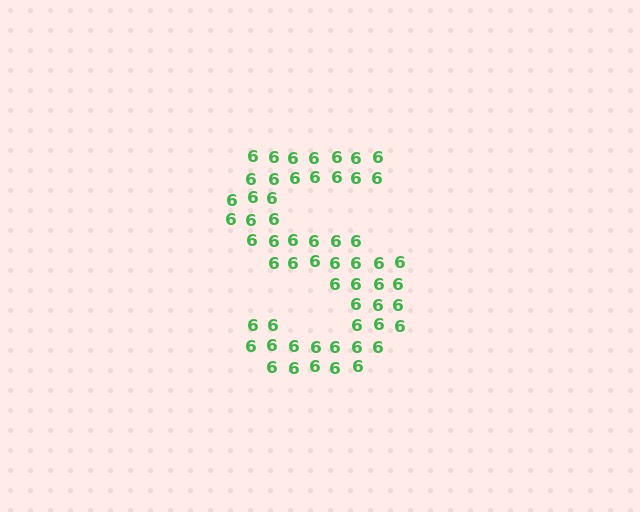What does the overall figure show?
The overall figure shows the letter S.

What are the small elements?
The small elements are digit 6's.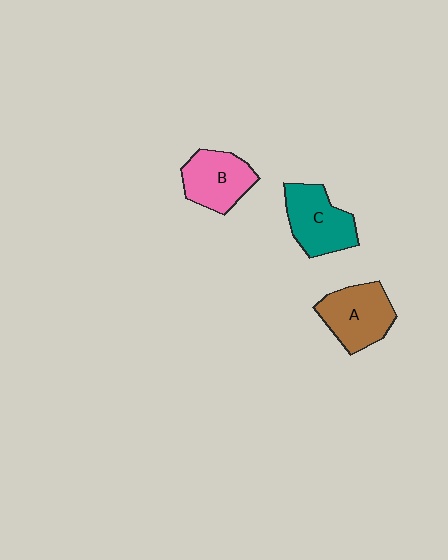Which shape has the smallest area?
Shape B (pink).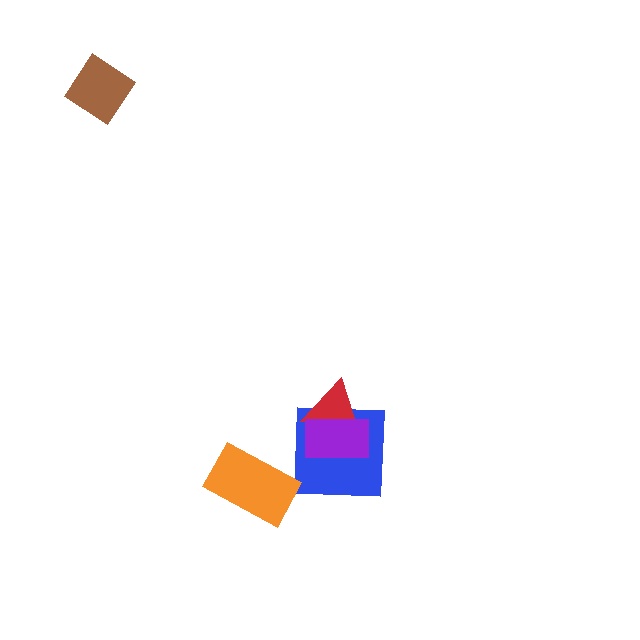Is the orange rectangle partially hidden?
No, no other shape covers it.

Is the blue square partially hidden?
Yes, it is partially covered by another shape.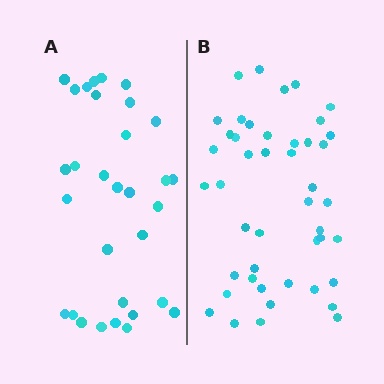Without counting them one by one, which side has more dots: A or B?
Region B (the right region) has more dots.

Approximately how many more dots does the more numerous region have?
Region B has approximately 15 more dots than region A.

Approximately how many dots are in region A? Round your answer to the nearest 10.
About 30 dots. (The exact count is 31, which rounds to 30.)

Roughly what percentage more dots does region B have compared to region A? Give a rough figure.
About 45% more.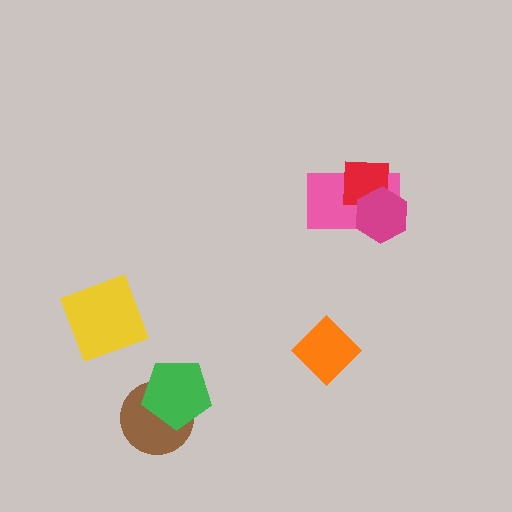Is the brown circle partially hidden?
Yes, it is partially covered by another shape.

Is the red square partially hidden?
Yes, it is partially covered by another shape.